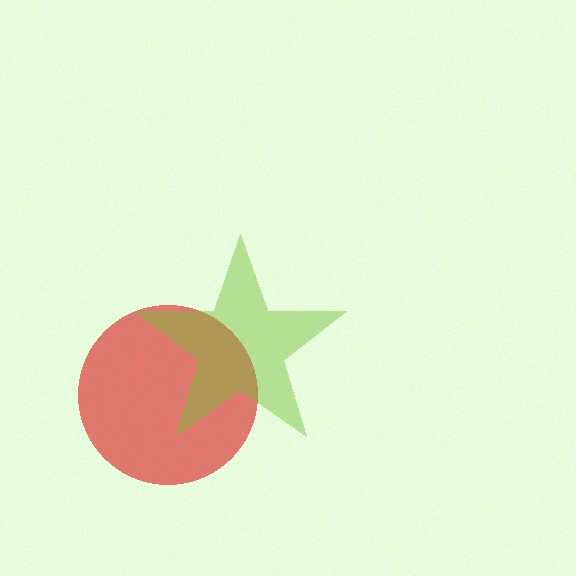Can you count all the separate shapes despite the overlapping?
Yes, there are 2 separate shapes.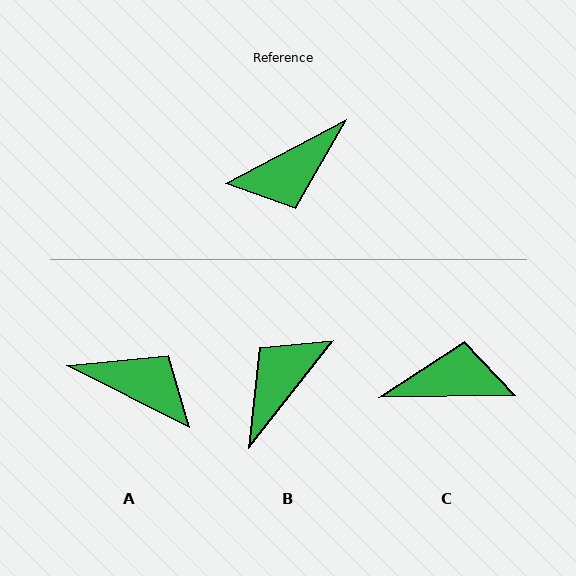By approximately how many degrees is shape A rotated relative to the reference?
Approximately 125 degrees counter-clockwise.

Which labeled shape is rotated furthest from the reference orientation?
B, about 156 degrees away.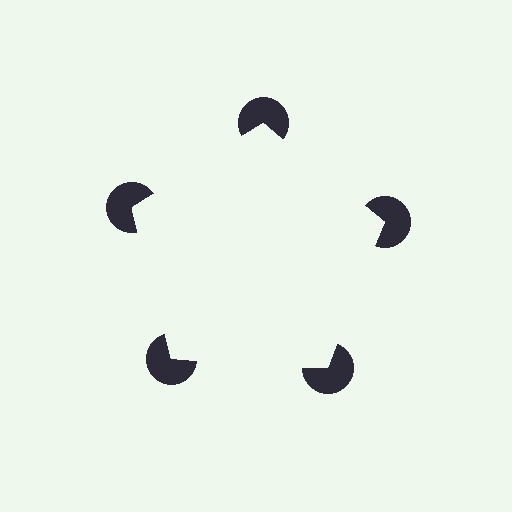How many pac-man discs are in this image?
There are 5 — one at each vertex of the illusory pentagon.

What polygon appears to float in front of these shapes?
An illusory pentagon — its edges are inferred from the aligned wedge cuts in the pac-man discs, not physically drawn.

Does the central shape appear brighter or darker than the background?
It typically appears slightly brighter than the background, even though no actual brightness change is drawn.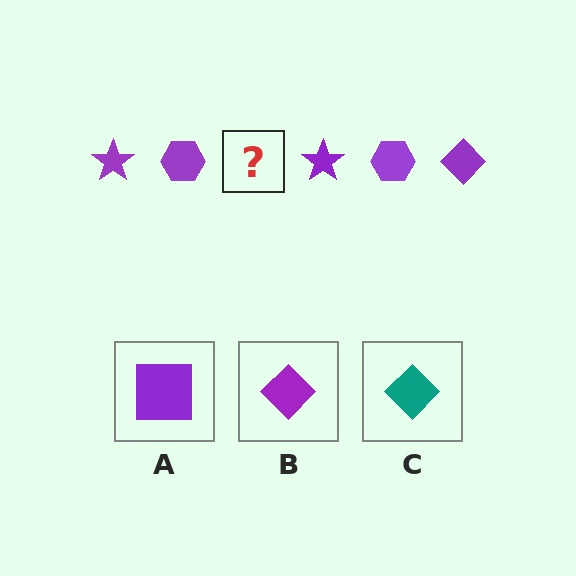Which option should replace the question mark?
Option B.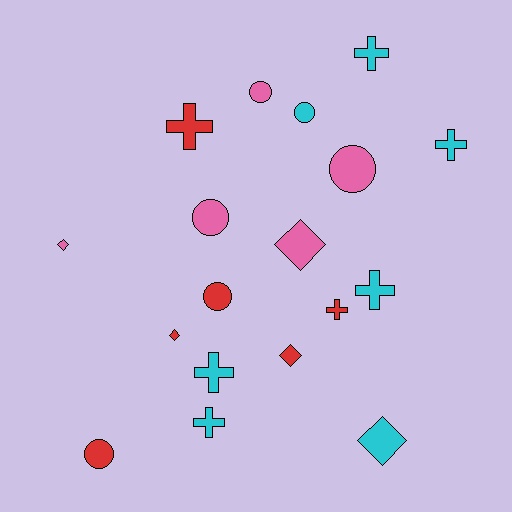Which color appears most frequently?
Cyan, with 7 objects.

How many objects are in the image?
There are 18 objects.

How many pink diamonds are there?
There are 2 pink diamonds.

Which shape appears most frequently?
Cross, with 7 objects.